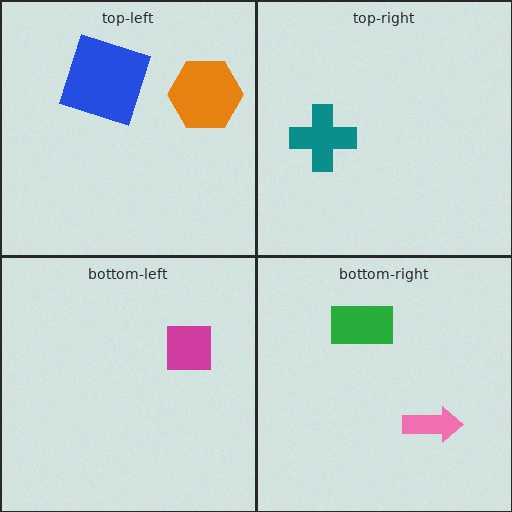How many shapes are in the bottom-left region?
1.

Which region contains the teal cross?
The top-right region.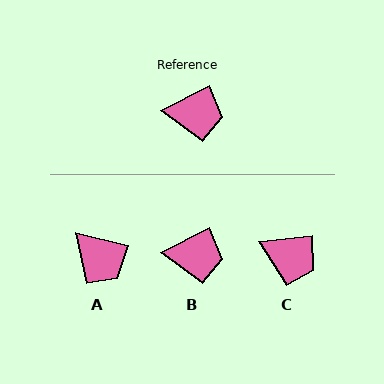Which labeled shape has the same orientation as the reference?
B.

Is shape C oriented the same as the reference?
No, it is off by about 20 degrees.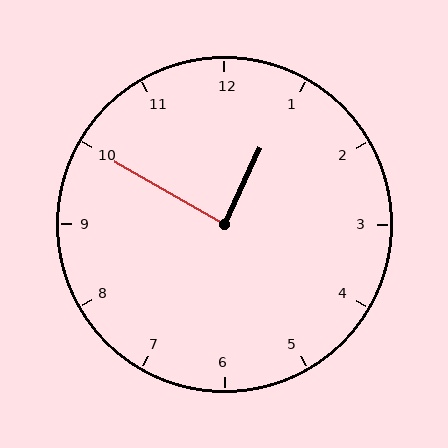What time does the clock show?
12:50.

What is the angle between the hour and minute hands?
Approximately 85 degrees.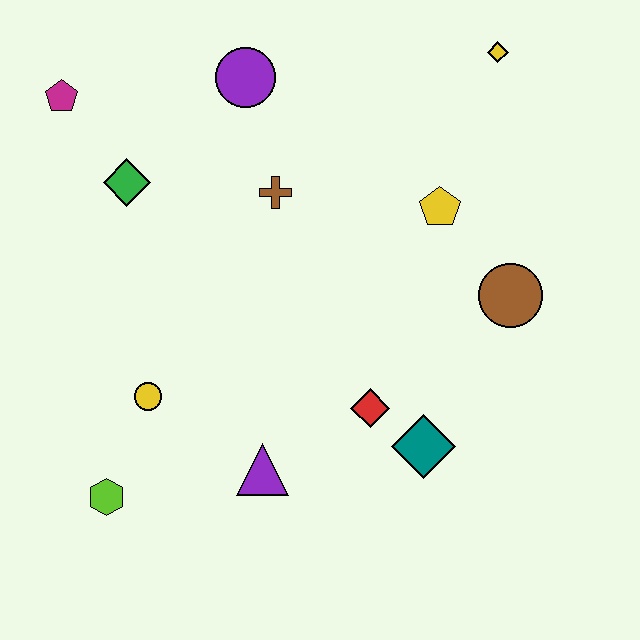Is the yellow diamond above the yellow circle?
Yes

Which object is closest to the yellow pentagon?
The brown circle is closest to the yellow pentagon.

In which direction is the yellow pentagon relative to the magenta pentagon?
The yellow pentagon is to the right of the magenta pentagon.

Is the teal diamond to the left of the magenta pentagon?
No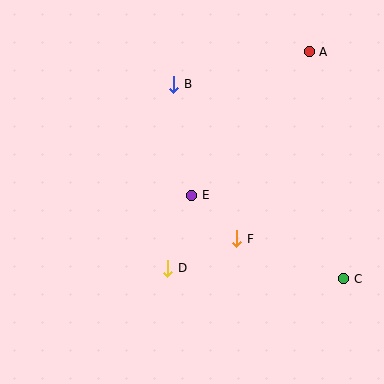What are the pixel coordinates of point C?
Point C is at (344, 279).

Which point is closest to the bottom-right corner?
Point C is closest to the bottom-right corner.